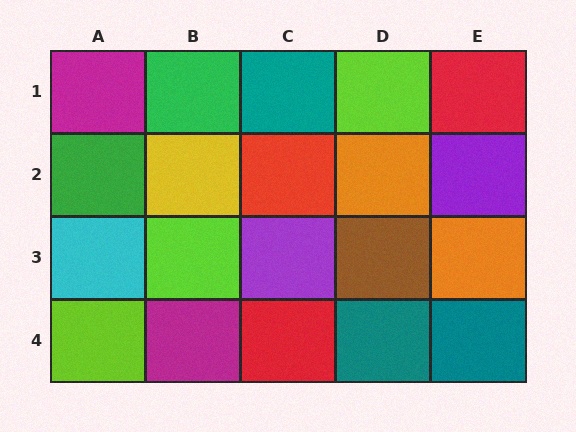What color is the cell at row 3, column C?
Purple.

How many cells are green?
2 cells are green.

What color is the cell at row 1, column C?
Teal.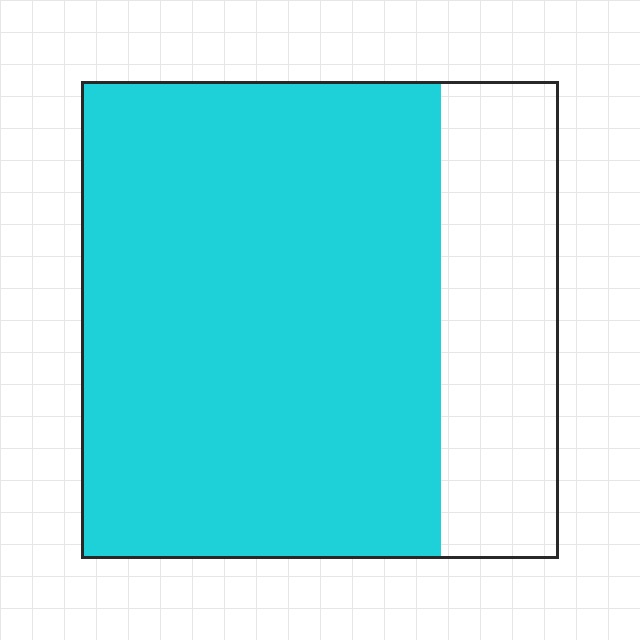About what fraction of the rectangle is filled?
About three quarters (3/4).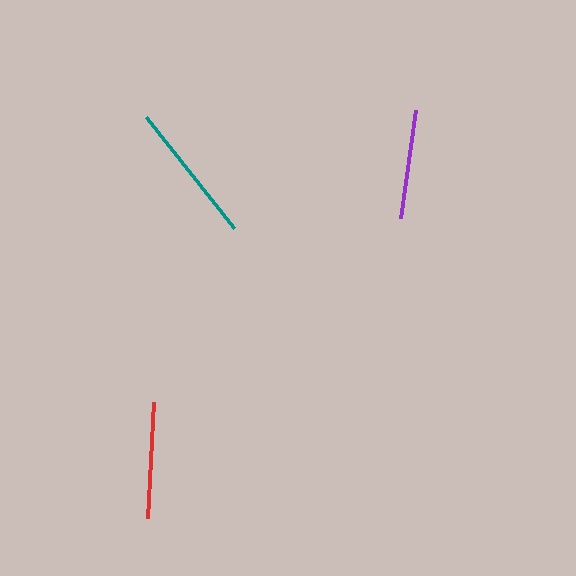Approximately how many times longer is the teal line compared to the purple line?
The teal line is approximately 1.3 times the length of the purple line.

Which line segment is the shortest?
The purple line is the shortest at approximately 109 pixels.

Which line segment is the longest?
The teal line is the longest at approximately 142 pixels.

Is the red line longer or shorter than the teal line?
The teal line is longer than the red line.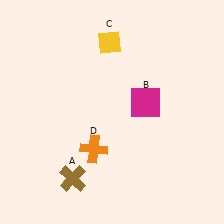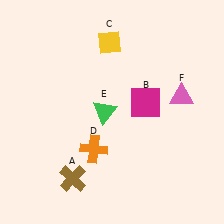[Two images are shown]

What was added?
A green triangle (E), a pink triangle (F) were added in Image 2.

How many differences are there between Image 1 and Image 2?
There are 2 differences between the two images.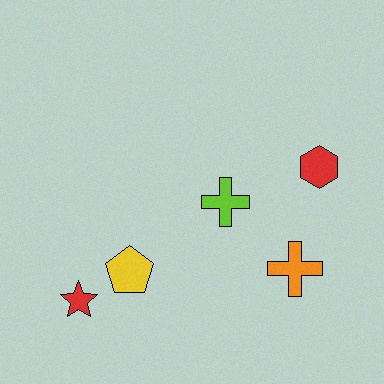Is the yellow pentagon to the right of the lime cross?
No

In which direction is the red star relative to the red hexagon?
The red star is to the left of the red hexagon.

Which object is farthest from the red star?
The red hexagon is farthest from the red star.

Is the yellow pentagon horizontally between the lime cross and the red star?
Yes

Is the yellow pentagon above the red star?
Yes